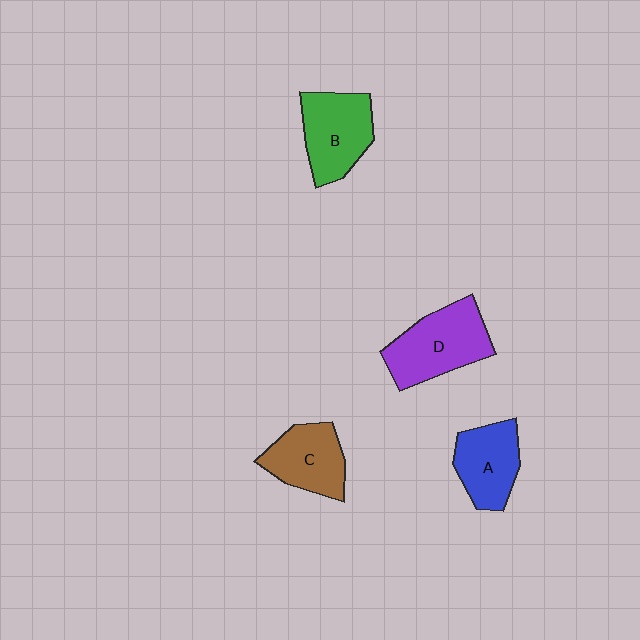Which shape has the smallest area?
Shape A (blue).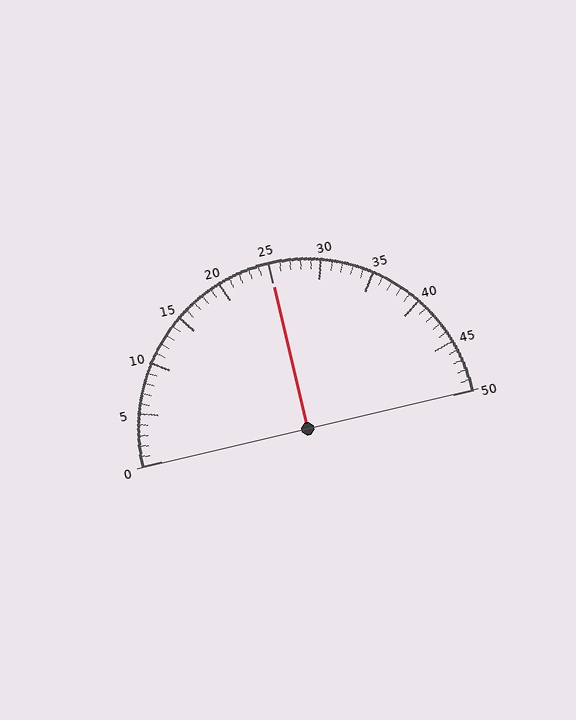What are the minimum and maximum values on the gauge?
The gauge ranges from 0 to 50.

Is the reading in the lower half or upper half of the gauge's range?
The reading is in the upper half of the range (0 to 50).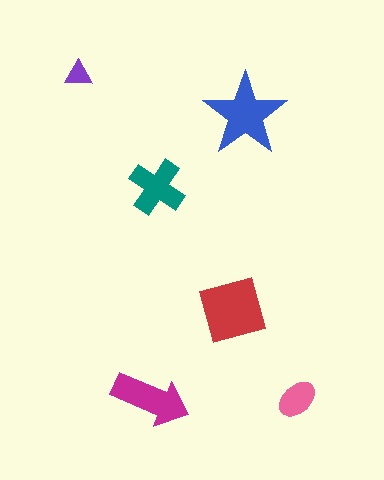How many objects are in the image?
There are 6 objects in the image.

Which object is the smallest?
The purple triangle.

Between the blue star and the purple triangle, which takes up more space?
The blue star.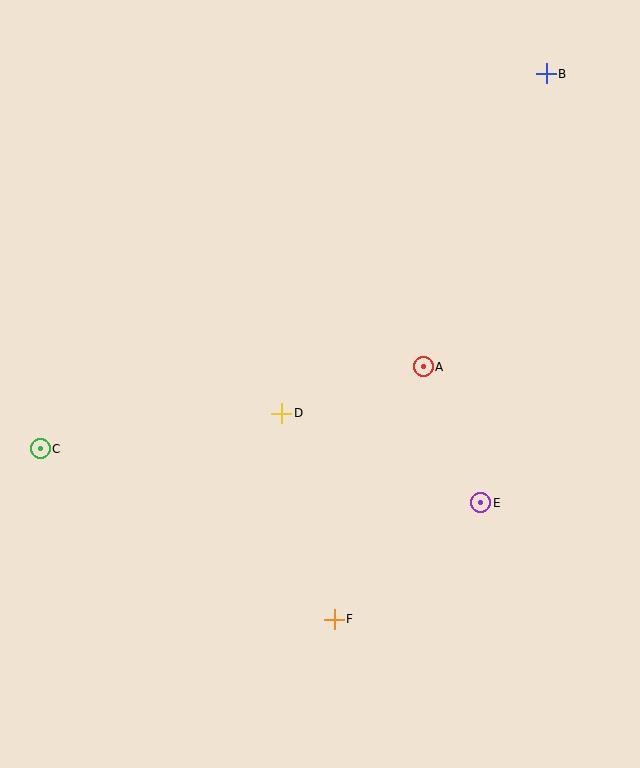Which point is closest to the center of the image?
Point D at (282, 413) is closest to the center.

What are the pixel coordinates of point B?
Point B is at (546, 74).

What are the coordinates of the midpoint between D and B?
The midpoint between D and B is at (414, 244).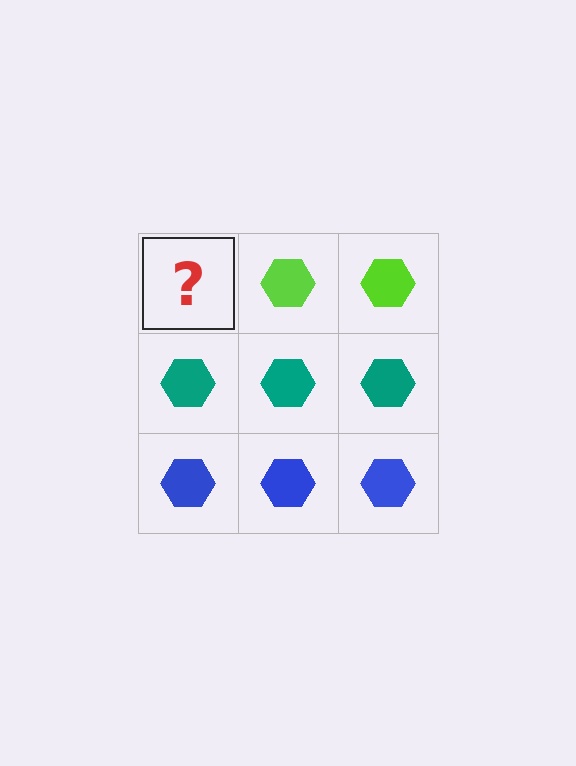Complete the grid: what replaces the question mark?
The question mark should be replaced with a lime hexagon.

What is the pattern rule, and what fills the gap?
The rule is that each row has a consistent color. The gap should be filled with a lime hexagon.